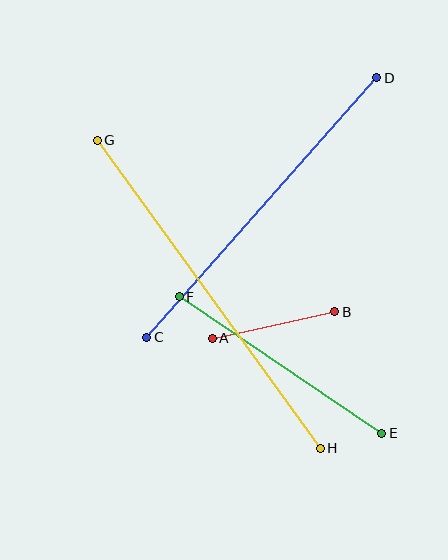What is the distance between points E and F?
The distance is approximately 244 pixels.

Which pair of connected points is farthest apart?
Points G and H are farthest apart.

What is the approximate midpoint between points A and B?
The midpoint is at approximately (274, 325) pixels.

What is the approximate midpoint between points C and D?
The midpoint is at approximately (262, 207) pixels.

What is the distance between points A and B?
The distance is approximately 125 pixels.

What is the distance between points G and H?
The distance is approximately 380 pixels.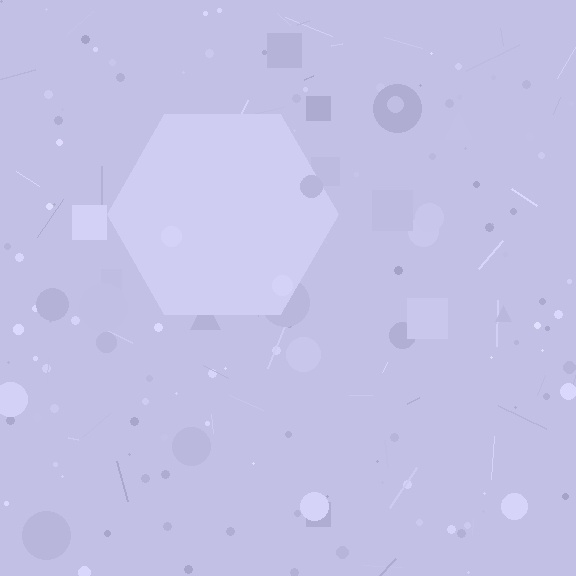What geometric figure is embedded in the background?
A hexagon is embedded in the background.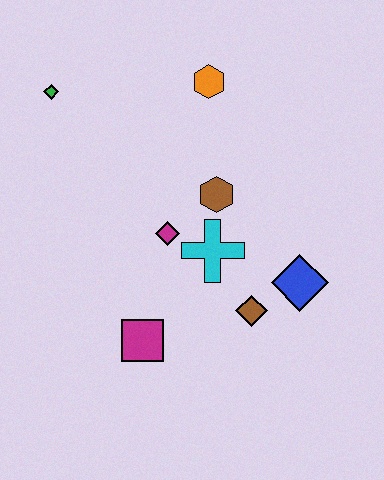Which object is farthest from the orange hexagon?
The magenta square is farthest from the orange hexagon.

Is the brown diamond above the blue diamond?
No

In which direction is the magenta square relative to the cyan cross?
The magenta square is below the cyan cross.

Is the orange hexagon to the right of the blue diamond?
No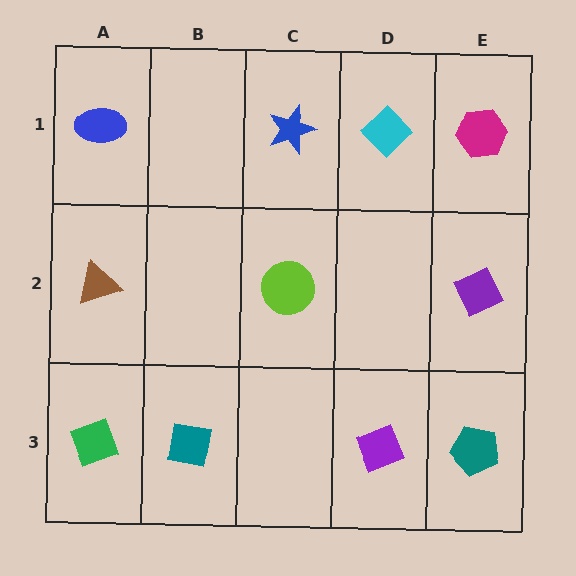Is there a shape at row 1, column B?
No, that cell is empty.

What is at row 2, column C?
A lime circle.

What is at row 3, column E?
A teal pentagon.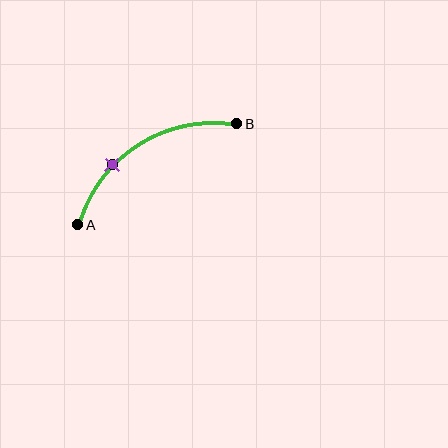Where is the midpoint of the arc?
The arc midpoint is the point on the curve farthest from the straight line joining A and B. It sits above that line.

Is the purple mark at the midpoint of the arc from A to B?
No. The purple mark lies on the arc but is closer to endpoint A. The arc midpoint would be at the point on the curve equidistant along the arc from both A and B.